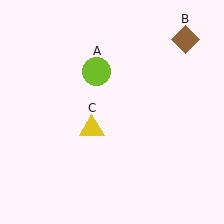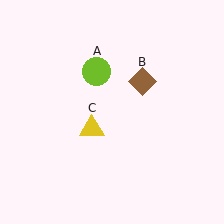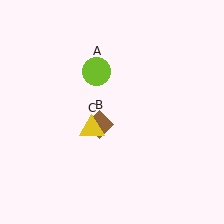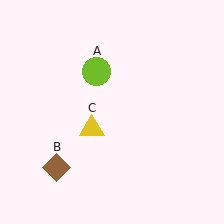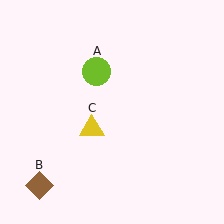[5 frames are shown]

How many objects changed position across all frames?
1 object changed position: brown diamond (object B).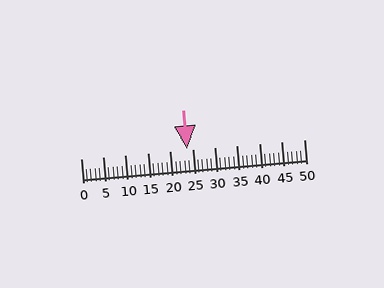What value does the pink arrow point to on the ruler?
The pink arrow points to approximately 24.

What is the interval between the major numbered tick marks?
The major tick marks are spaced 5 units apart.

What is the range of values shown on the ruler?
The ruler shows values from 0 to 50.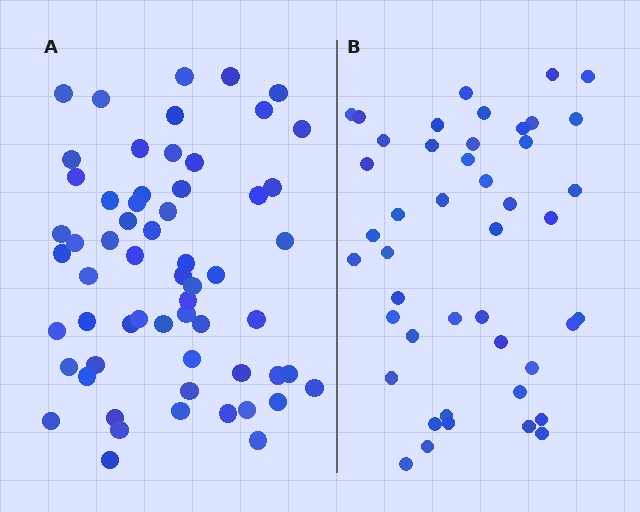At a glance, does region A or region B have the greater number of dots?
Region A (the left region) has more dots.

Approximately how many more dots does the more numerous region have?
Region A has approximately 15 more dots than region B.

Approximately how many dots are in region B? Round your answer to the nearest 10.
About 40 dots. (The exact count is 45, which rounds to 40.)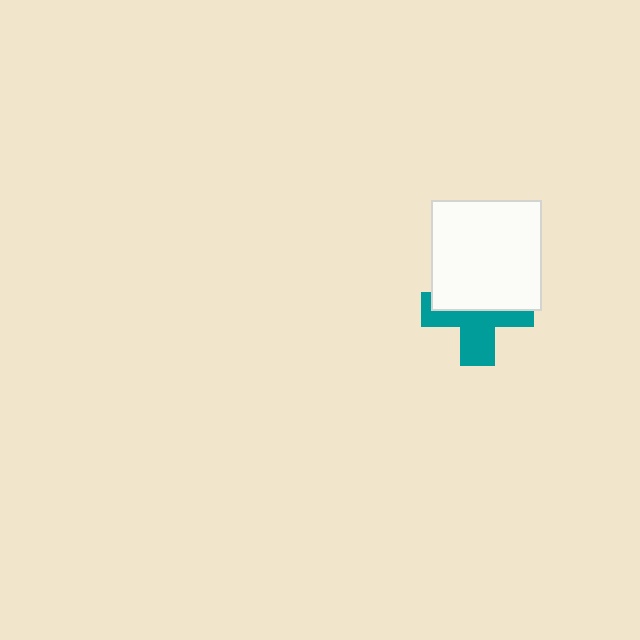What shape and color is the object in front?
The object in front is a white square.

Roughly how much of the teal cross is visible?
About half of it is visible (roughly 50%).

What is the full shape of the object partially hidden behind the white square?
The partially hidden object is a teal cross.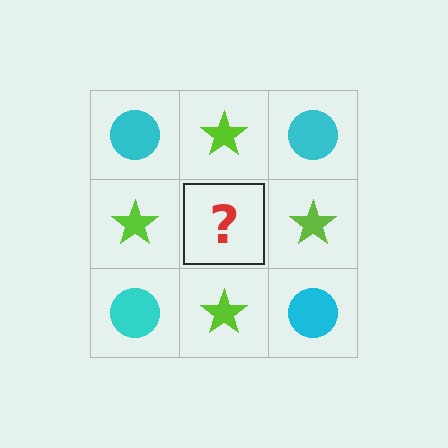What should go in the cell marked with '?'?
The missing cell should contain a cyan circle.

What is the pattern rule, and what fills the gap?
The rule is that it alternates cyan circle and lime star in a checkerboard pattern. The gap should be filled with a cyan circle.